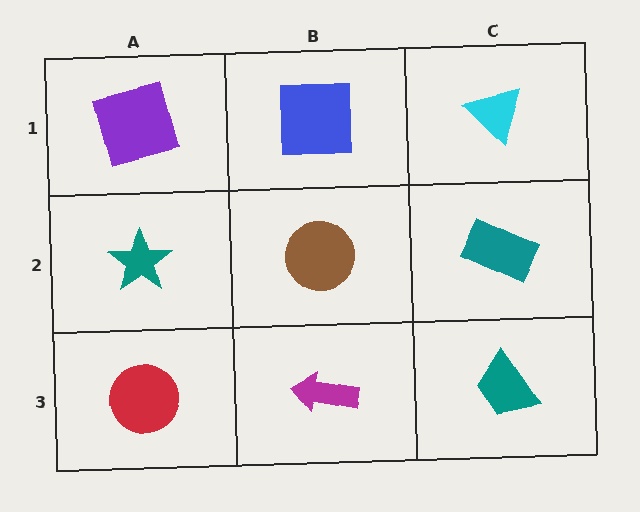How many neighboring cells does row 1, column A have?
2.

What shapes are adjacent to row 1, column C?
A teal rectangle (row 2, column C), a blue square (row 1, column B).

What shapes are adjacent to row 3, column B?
A brown circle (row 2, column B), a red circle (row 3, column A), a teal trapezoid (row 3, column C).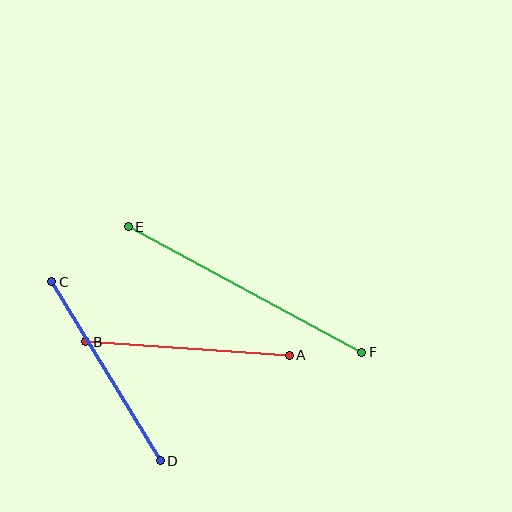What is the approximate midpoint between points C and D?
The midpoint is at approximately (106, 371) pixels.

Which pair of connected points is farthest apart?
Points E and F are farthest apart.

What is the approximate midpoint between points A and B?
The midpoint is at approximately (188, 348) pixels.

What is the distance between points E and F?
The distance is approximately 265 pixels.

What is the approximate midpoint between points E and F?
The midpoint is at approximately (245, 290) pixels.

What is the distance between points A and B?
The distance is approximately 204 pixels.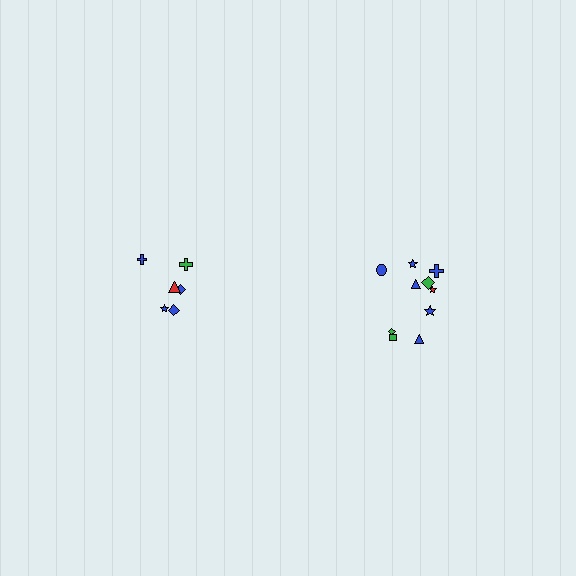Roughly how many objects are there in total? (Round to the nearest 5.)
Roughly 15 objects in total.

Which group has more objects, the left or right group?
The right group.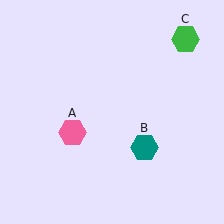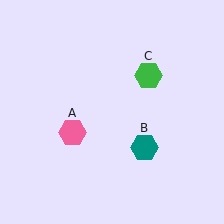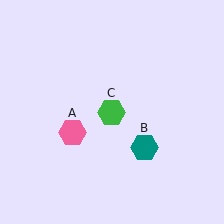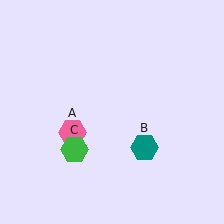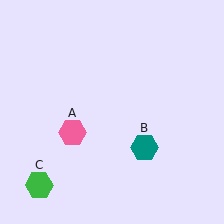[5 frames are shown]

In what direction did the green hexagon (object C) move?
The green hexagon (object C) moved down and to the left.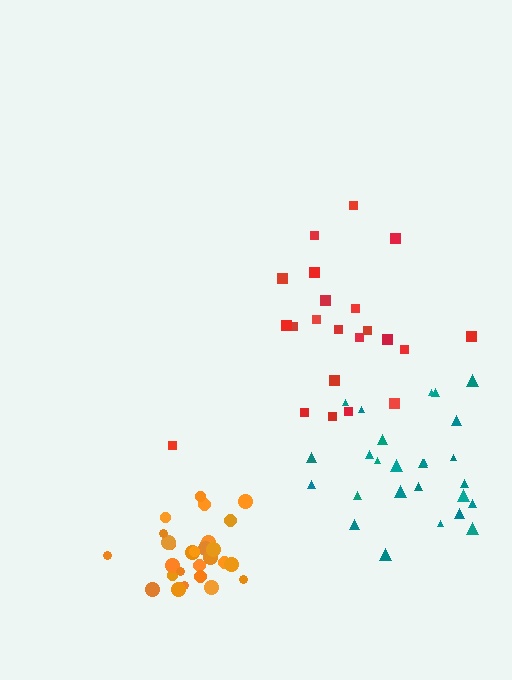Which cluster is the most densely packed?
Orange.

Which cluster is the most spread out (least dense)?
Red.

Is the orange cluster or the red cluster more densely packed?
Orange.